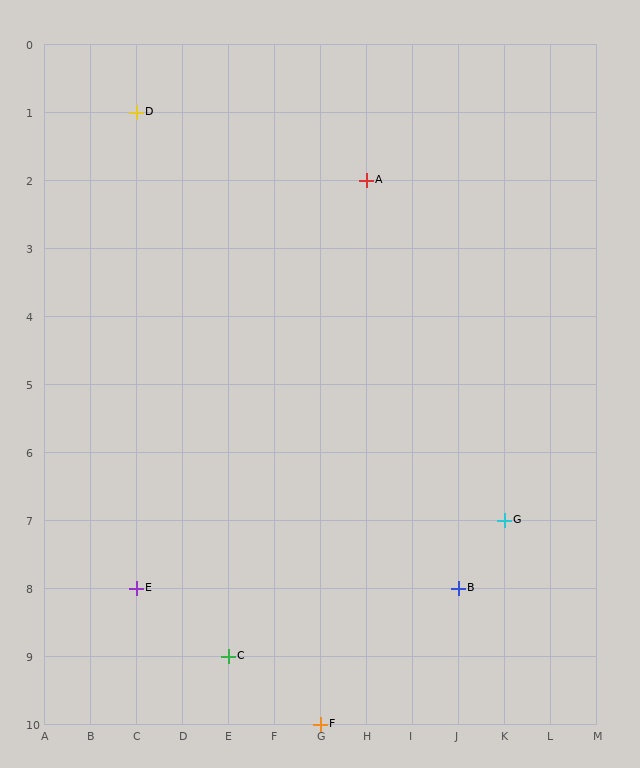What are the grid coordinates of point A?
Point A is at grid coordinates (H, 2).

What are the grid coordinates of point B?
Point B is at grid coordinates (J, 8).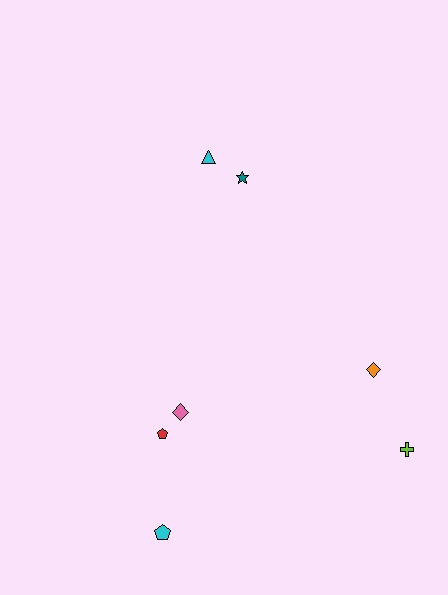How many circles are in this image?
There are no circles.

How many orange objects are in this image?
There is 1 orange object.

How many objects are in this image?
There are 7 objects.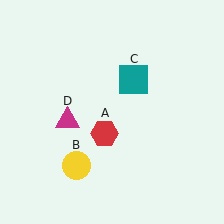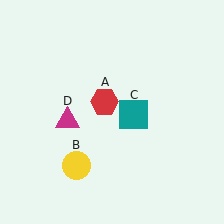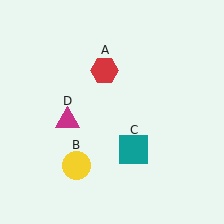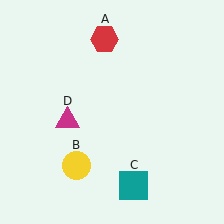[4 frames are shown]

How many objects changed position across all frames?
2 objects changed position: red hexagon (object A), teal square (object C).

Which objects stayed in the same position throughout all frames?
Yellow circle (object B) and magenta triangle (object D) remained stationary.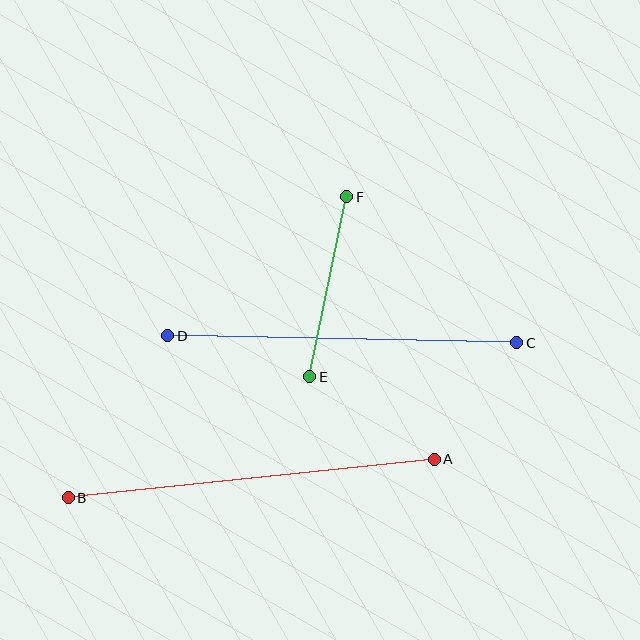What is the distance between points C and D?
The distance is approximately 349 pixels.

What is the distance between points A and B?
The distance is approximately 368 pixels.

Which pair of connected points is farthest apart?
Points A and B are farthest apart.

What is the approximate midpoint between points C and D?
The midpoint is at approximately (342, 339) pixels.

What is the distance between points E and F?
The distance is approximately 184 pixels.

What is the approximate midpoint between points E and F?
The midpoint is at approximately (328, 287) pixels.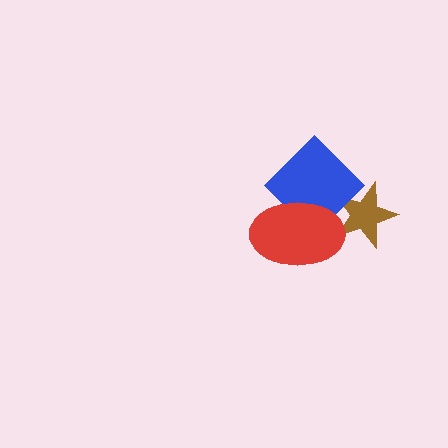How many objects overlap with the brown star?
2 objects overlap with the brown star.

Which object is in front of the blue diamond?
The red ellipse is in front of the blue diamond.